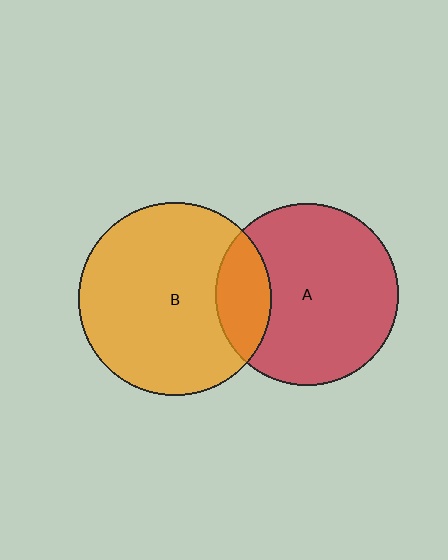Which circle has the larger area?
Circle B (orange).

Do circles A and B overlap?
Yes.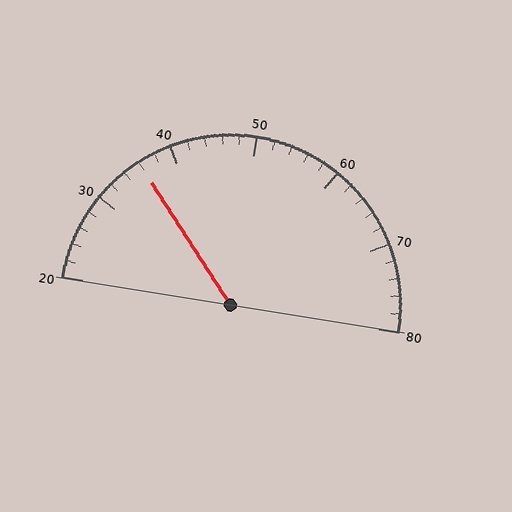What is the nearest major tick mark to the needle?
The nearest major tick mark is 40.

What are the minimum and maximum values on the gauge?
The gauge ranges from 20 to 80.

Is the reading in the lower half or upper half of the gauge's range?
The reading is in the lower half of the range (20 to 80).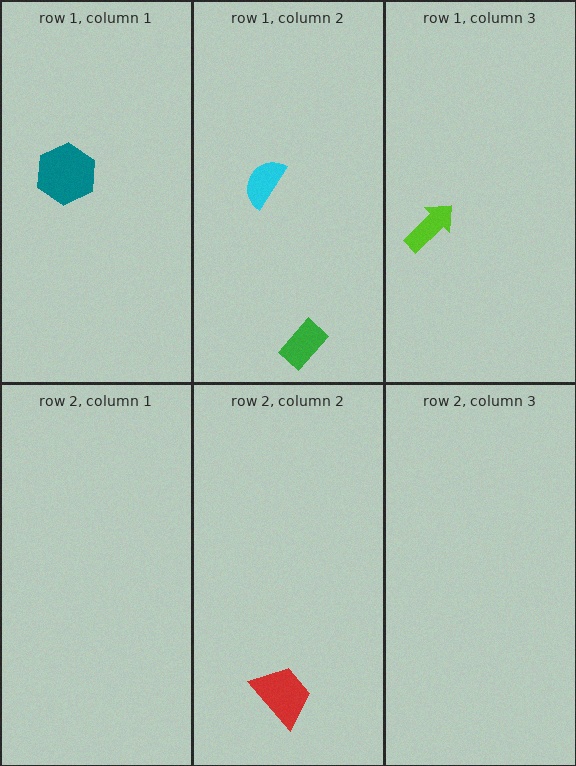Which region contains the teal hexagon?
The row 1, column 1 region.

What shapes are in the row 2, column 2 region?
The red trapezoid.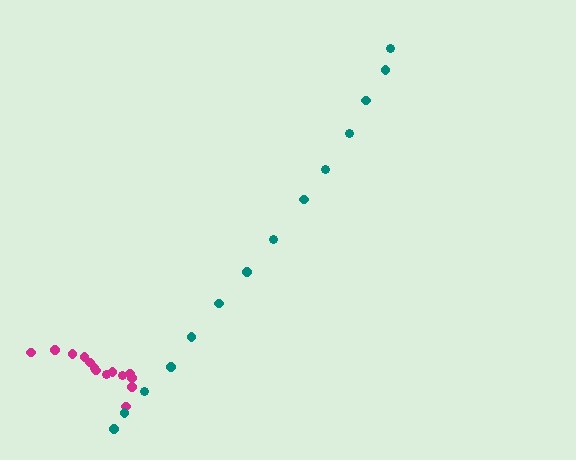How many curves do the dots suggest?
There are 2 distinct paths.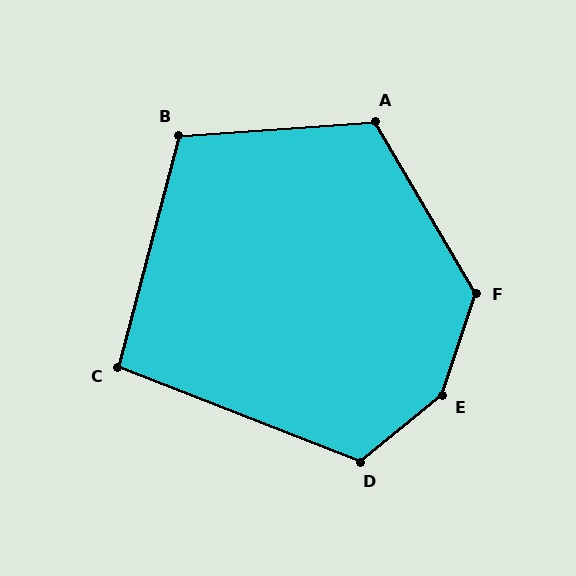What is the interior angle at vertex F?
Approximately 131 degrees (obtuse).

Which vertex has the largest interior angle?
E, at approximately 147 degrees.